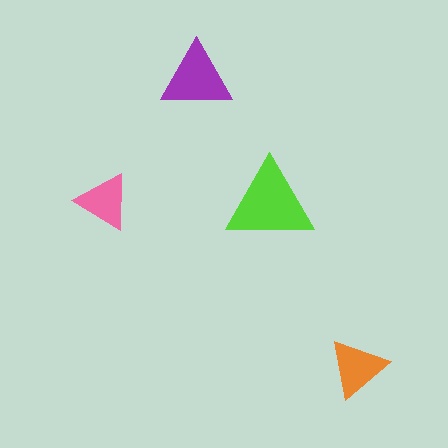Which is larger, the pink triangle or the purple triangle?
The purple one.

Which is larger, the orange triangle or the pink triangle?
The orange one.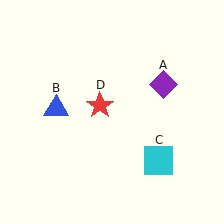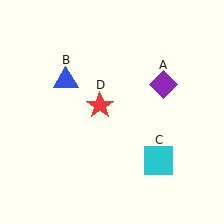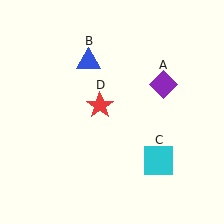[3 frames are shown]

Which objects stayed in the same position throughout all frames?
Purple diamond (object A) and cyan square (object C) and red star (object D) remained stationary.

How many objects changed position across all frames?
1 object changed position: blue triangle (object B).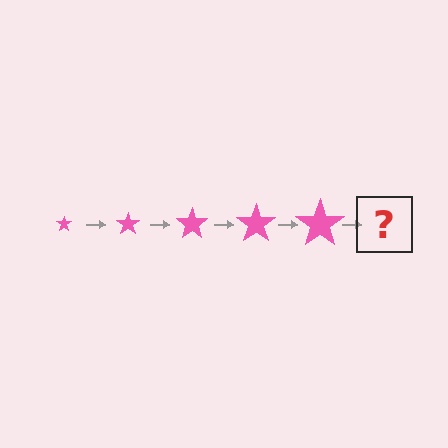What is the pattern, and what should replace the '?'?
The pattern is that the star gets progressively larger each step. The '?' should be a pink star, larger than the previous one.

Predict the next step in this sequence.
The next step is a pink star, larger than the previous one.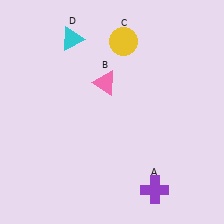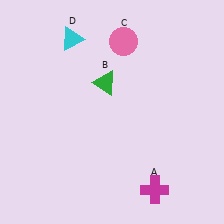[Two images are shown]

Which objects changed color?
A changed from purple to magenta. B changed from pink to green. C changed from yellow to pink.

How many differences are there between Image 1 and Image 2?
There are 3 differences between the two images.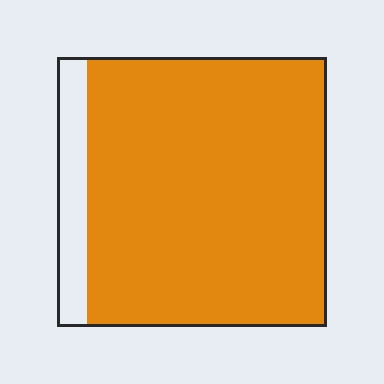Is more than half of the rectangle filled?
Yes.